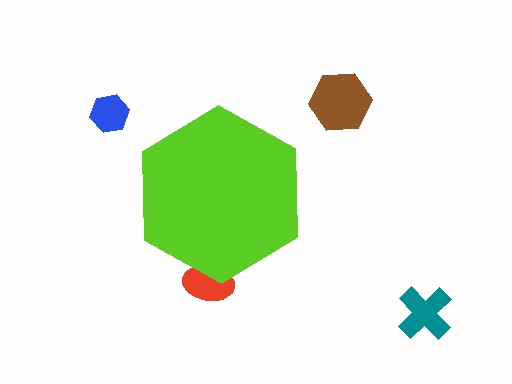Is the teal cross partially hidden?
No, the teal cross is fully visible.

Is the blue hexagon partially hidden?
No, the blue hexagon is fully visible.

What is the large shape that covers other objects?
A lime hexagon.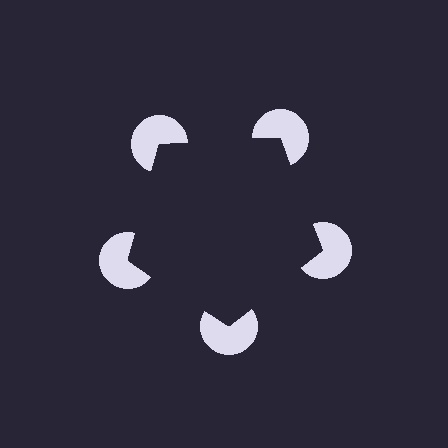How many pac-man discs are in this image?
There are 5 — one at each vertex of the illusory pentagon.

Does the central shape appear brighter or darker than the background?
It typically appears slightly darker than the background, even though no actual brightness change is drawn.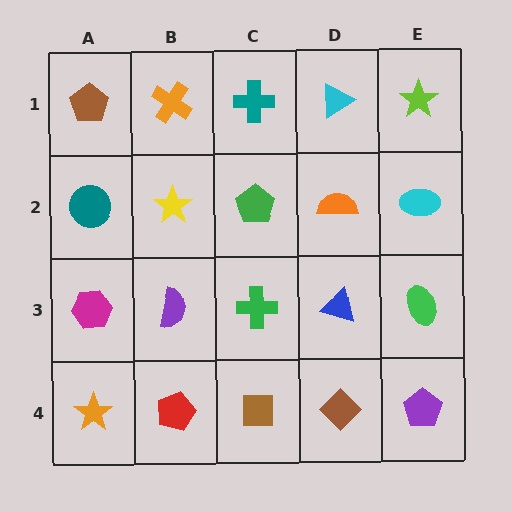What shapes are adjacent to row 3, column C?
A green pentagon (row 2, column C), a brown square (row 4, column C), a purple semicircle (row 3, column B), a blue triangle (row 3, column D).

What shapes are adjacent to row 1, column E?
A cyan ellipse (row 2, column E), a cyan triangle (row 1, column D).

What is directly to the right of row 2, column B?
A green pentagon.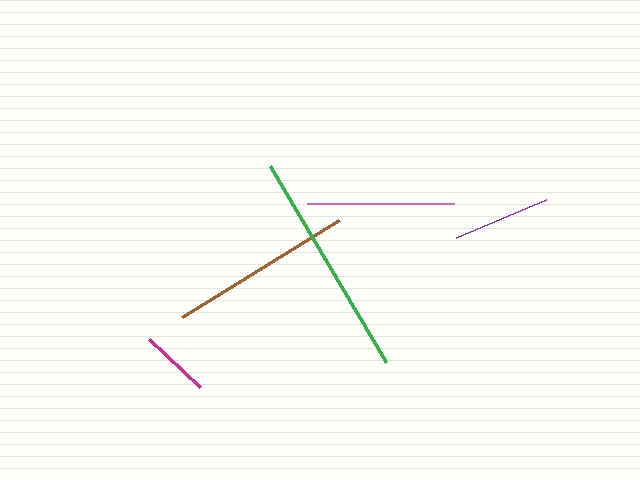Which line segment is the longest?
The green line is the longest at approximately 227 pixels.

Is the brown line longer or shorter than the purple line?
The brown line is longer than the purple line.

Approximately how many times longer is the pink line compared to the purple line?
The pink line is approximately 1.5 times the length of the purple line.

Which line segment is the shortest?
The magenta line is the shortest at approximately 70 pixels.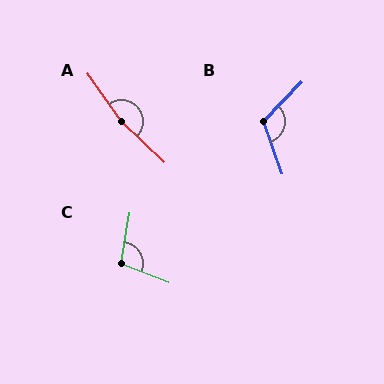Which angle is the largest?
A, at approximately 169 degrees.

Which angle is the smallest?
C, at approximately 102 degrees.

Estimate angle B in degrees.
Approximately 117 degrees.